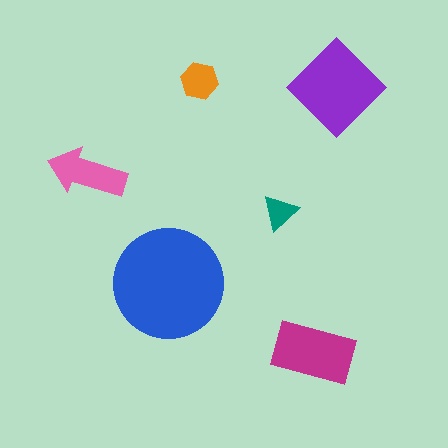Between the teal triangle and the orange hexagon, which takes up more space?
The orange hexagon.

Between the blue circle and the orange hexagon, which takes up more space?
The blue circle.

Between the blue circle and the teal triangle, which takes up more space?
The blue circle.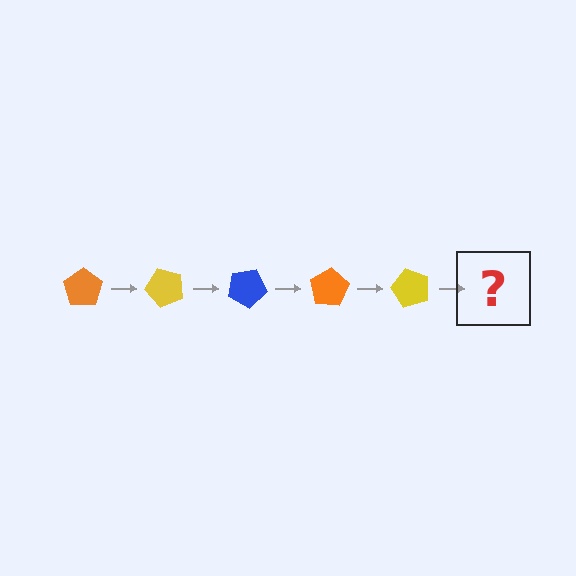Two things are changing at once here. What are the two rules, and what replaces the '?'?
The two rules are that it rotates 50 degrees each step and the color cycles through orange, yellow, and blue. The '?' should be a blue pentagon, rotated 250 degrees from the start.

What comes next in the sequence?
The next element should be a blue pentagon, rotated 250 degrees from the start.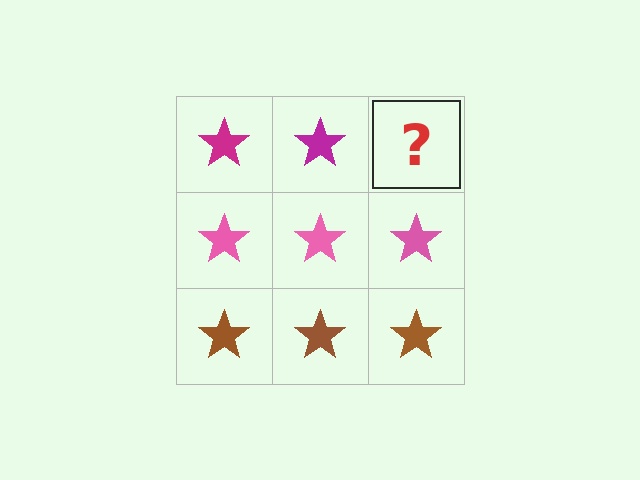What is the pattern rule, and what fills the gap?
The rule is that each row has a consistent color. The gap should be filled with a magenta star.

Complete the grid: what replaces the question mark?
The question mark should be replaced with a magenta star.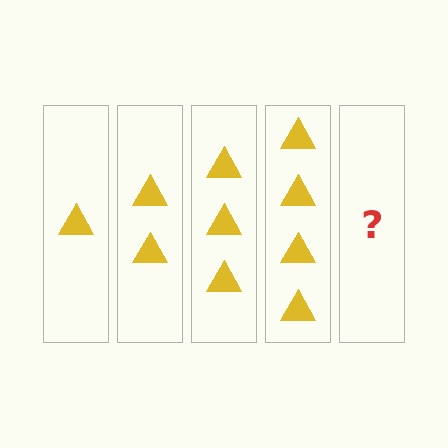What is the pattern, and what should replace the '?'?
The pattern is that each step adds one more triangle. The '?' should be 5 triangles.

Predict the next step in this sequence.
The next step is 5 triangles.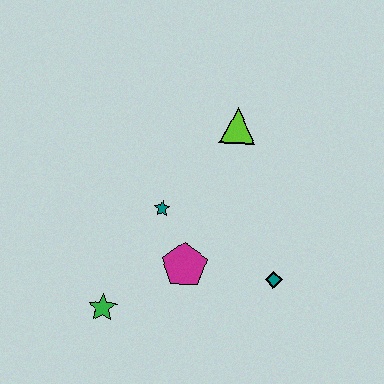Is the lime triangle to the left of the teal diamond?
Yes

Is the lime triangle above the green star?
Yes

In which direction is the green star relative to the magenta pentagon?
The green star is to the left of the magenta pentagon.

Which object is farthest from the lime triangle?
The green star is farthest from the lime triangle.